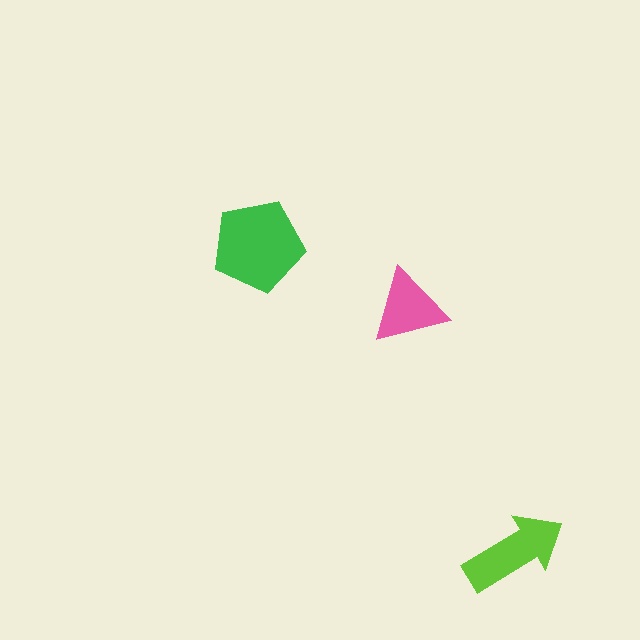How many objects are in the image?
There are 3 objects in the image.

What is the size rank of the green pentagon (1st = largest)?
1st.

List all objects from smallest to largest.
The pink triangle, the lime arrow, the green pentagon.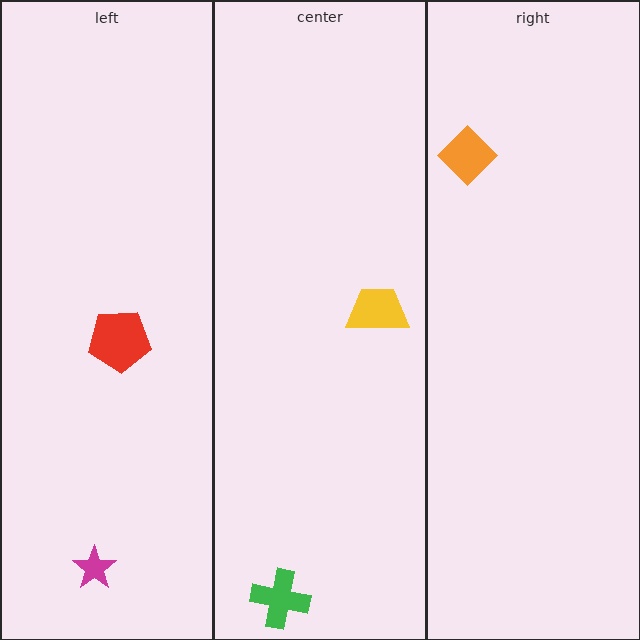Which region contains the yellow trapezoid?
The center region.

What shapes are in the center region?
The green cross, the yellow trapezoid.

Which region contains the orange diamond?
The right region.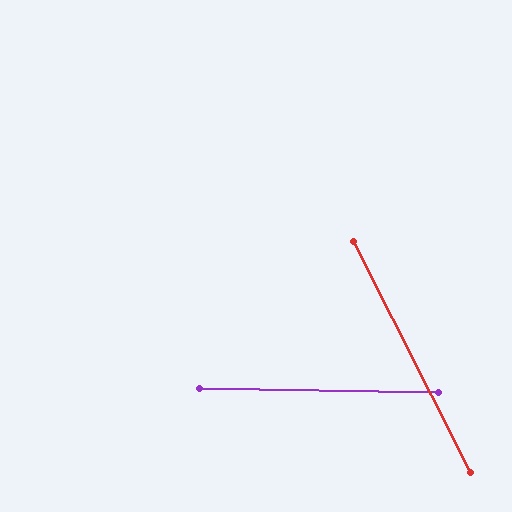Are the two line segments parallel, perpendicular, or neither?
Neither parallel nor perpendicular — they differ by about 62°.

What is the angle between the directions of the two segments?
Approximately 62 degrees.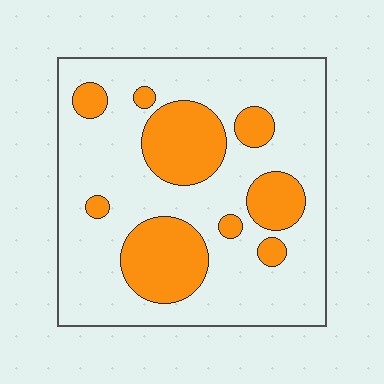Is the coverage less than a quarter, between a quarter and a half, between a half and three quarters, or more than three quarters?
Between a quarter and a half.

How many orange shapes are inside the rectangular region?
9.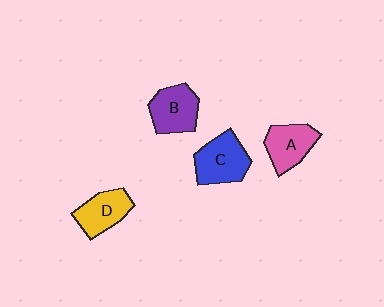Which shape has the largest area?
Shape C (blue).